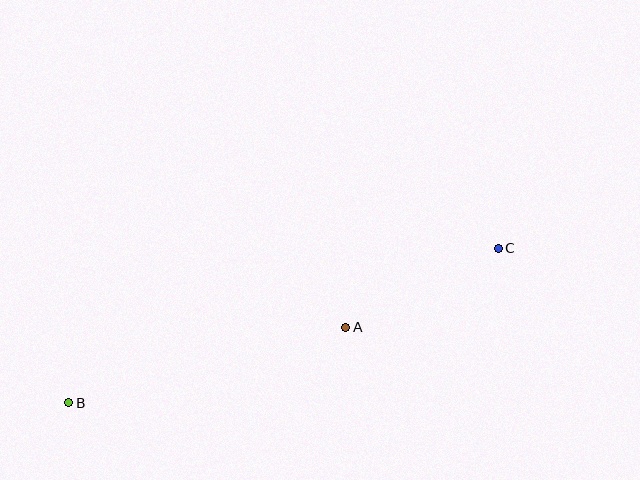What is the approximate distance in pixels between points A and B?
The distance between A and B is approximately 287 pixels.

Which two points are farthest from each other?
Points B and C are farthest from each other.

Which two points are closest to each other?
Points A and C are closest to each other.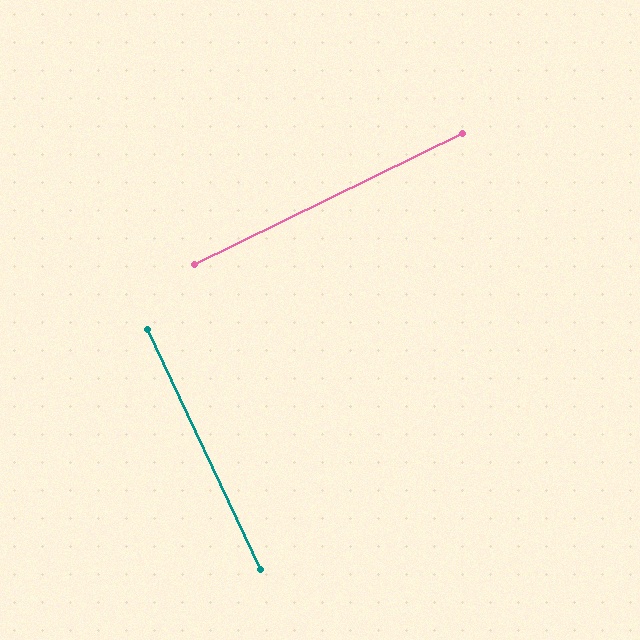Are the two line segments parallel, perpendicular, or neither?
Perpendicular — they meet at approximately 89°.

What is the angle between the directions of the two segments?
Approximately 89 degrees.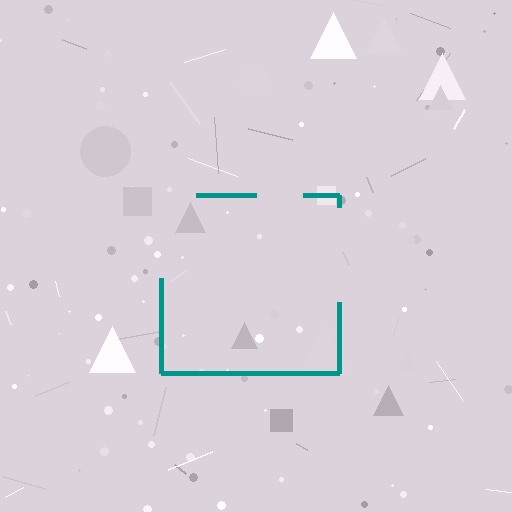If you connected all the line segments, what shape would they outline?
They would outline a square.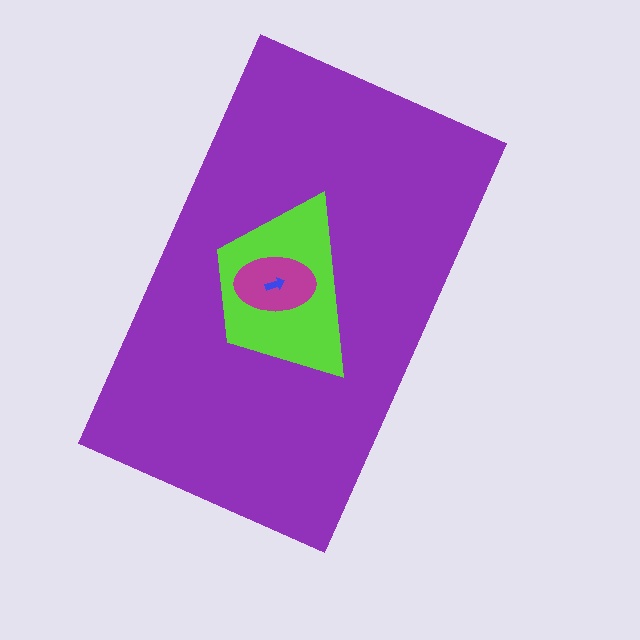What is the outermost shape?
The purple rectangle.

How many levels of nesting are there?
4.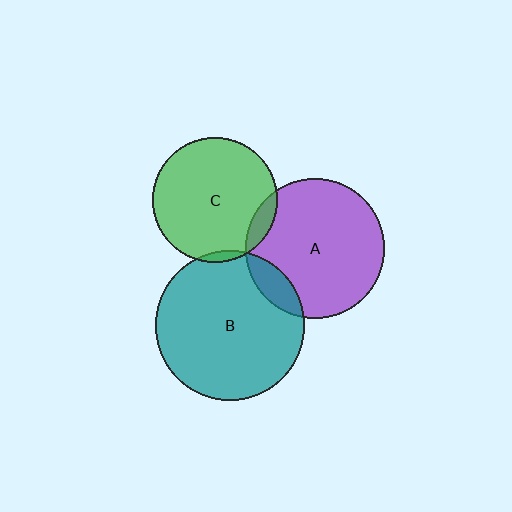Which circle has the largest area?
Circle B (teal).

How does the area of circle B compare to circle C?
Approximately 1.4 times.